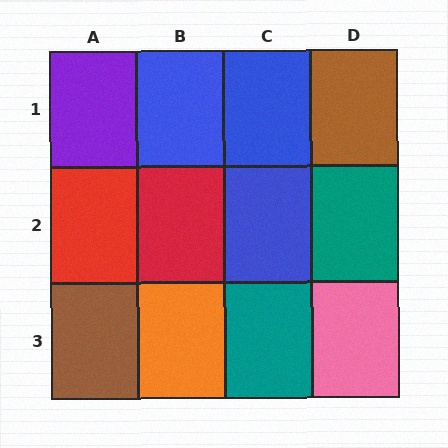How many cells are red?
2 cells are red.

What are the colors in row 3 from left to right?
Brown, orange, teal, pink.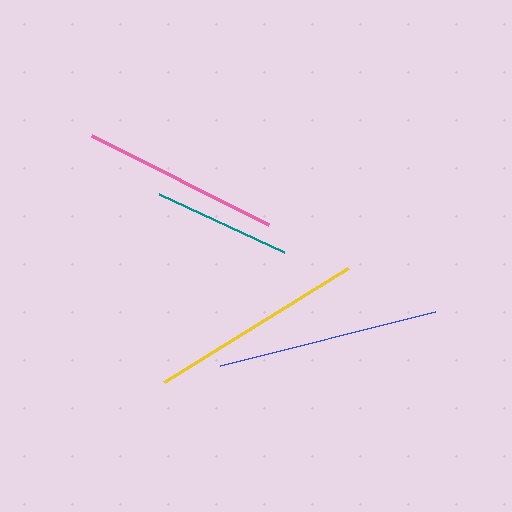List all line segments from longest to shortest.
From longest to shortest: blue, yellow, pink, teal.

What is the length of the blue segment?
The blue segment is approximately 221 pixels long.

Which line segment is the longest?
The blue line is the longest at approximately 221 pixels.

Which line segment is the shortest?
The teal line is the shortest at approximately 138 pixels.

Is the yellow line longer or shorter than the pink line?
The yellow line is longer than the pink line.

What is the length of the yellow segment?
The yellow segment is approximately 217 pixels long.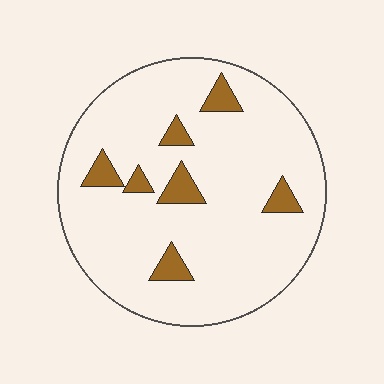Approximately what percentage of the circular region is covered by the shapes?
Approximately 10%.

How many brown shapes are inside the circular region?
7.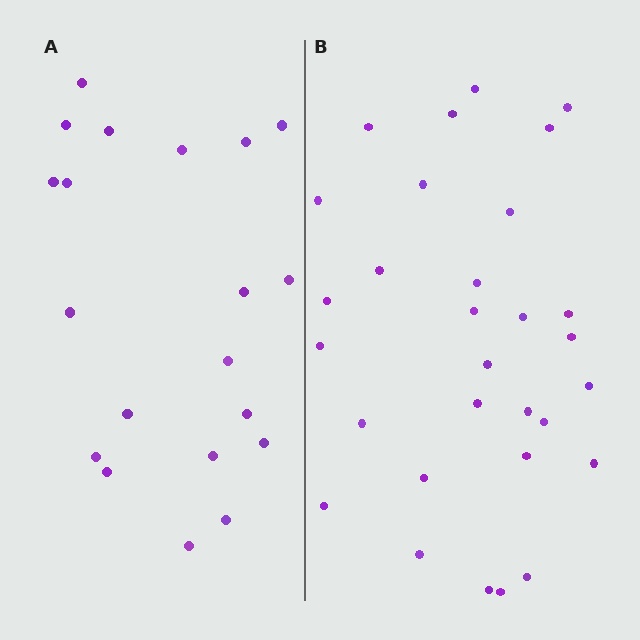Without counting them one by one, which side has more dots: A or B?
Region B (the right region) has more dots.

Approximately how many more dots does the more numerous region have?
Region B has roughly 10 or so more dots than region A.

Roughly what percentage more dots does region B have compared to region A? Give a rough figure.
About 50% more.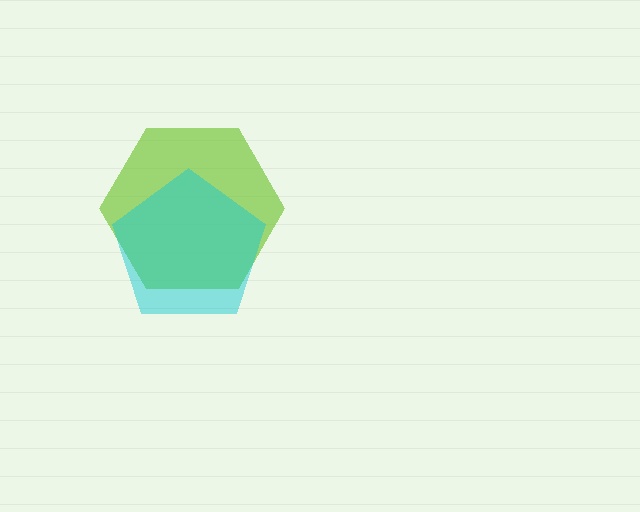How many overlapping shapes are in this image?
There are 2 overlapping shapes in the image.